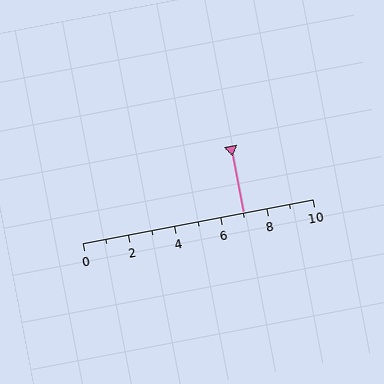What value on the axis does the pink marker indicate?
The marker indicates approximately 7.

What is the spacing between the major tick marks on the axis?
The major ticks are spaced 2 apart.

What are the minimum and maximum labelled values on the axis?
The axis runs from 0 to 10.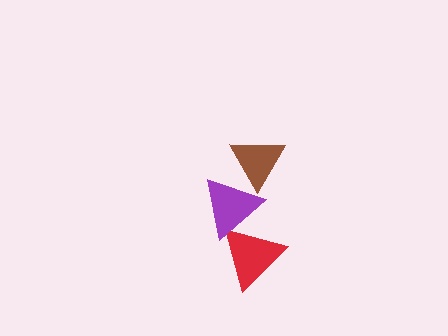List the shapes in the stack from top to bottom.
From top to bottom: the brown triangle, the purple triangle, the red triangle.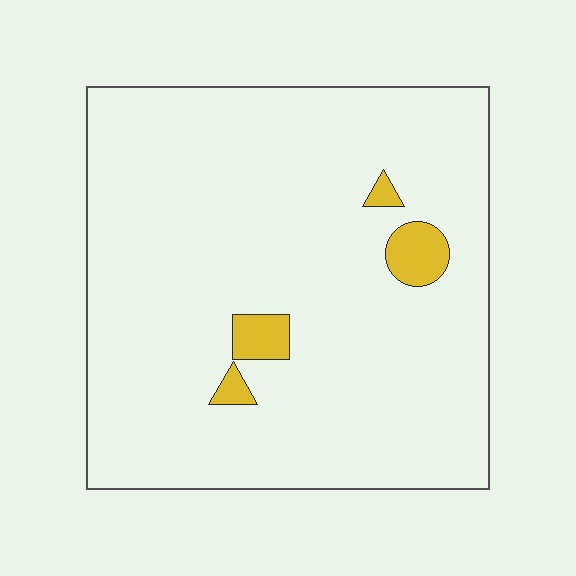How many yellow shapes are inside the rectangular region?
4.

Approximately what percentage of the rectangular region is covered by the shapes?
Approximately 5%.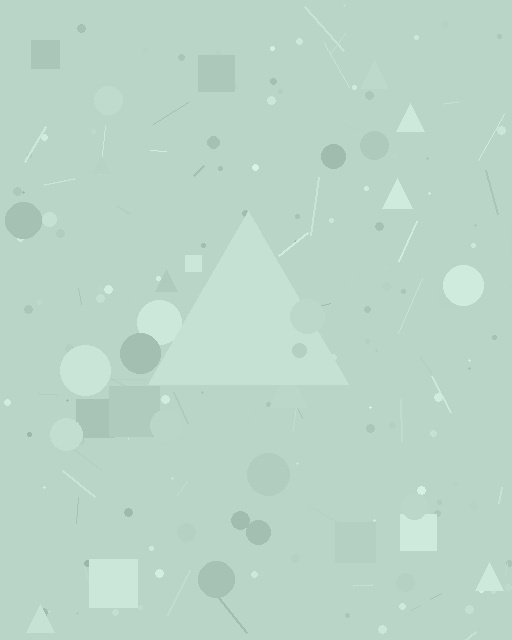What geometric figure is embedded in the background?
A triangle is embedded in the background.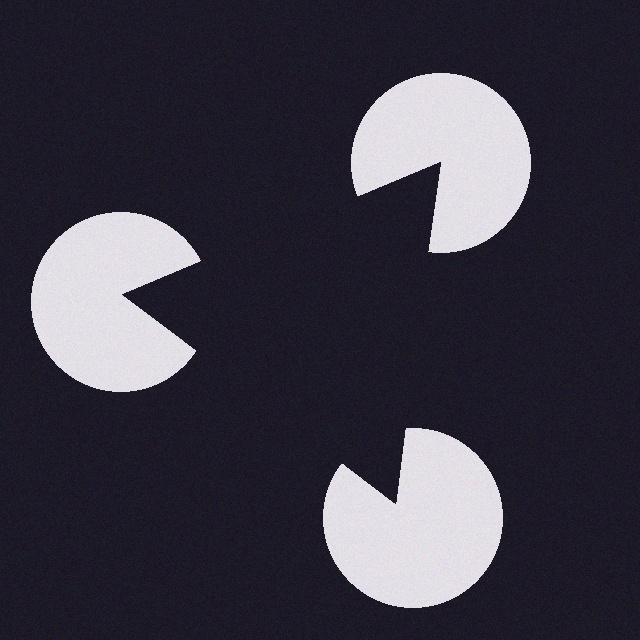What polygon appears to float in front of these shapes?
An illusory triangle — its edges are inferred from the aligned wedge cuts in the pac-man discs, not physically drawn.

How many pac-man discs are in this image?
There are 3 — one at each vertex of the illusory triangle.